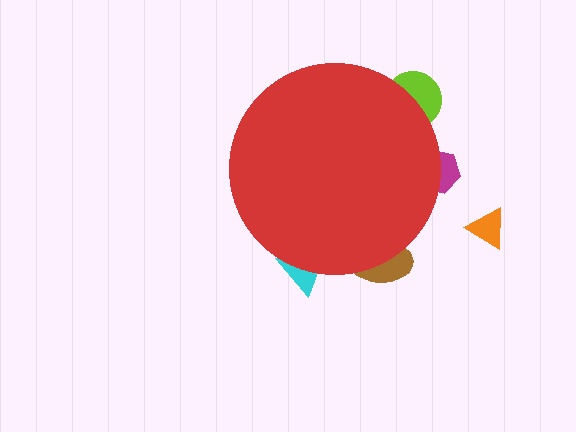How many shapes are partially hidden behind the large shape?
4 shapes are partially hidden.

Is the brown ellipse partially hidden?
Yes, the brown ellipse is partially hidden behind the red circle.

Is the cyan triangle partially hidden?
Yes, the cyan triangle is partially hidden behind the red circle.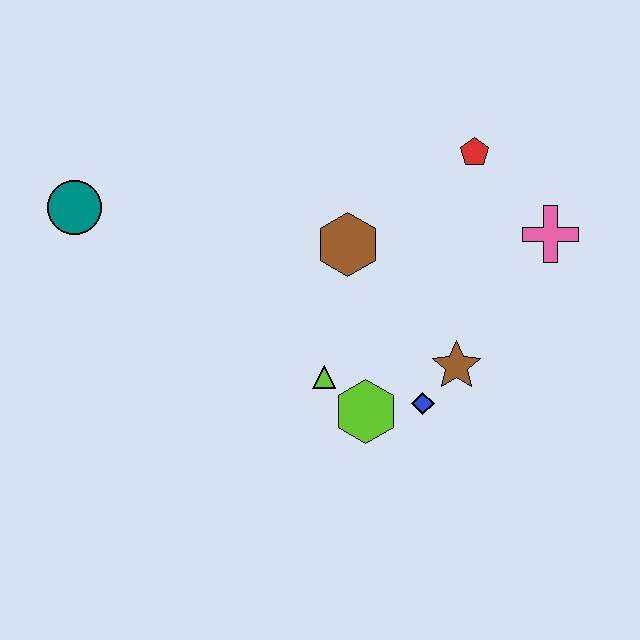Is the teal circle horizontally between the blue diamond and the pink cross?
No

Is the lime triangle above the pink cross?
No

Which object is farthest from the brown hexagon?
The teal circle is farthest from the brown hexagon.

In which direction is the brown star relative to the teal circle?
The brown star is to the right of the teal circle.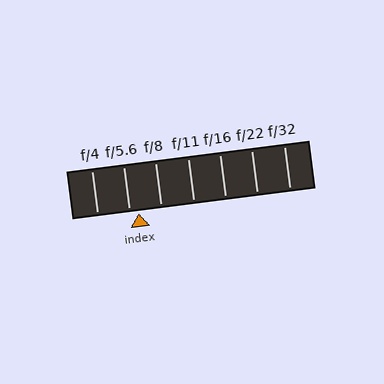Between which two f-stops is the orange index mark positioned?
The index mark is between f/5.6 and f/8.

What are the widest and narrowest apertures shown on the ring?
The widest aperture shown is f/4 and the narrowest is f/32.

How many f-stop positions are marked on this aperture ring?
There are 7 f-stop positions marked.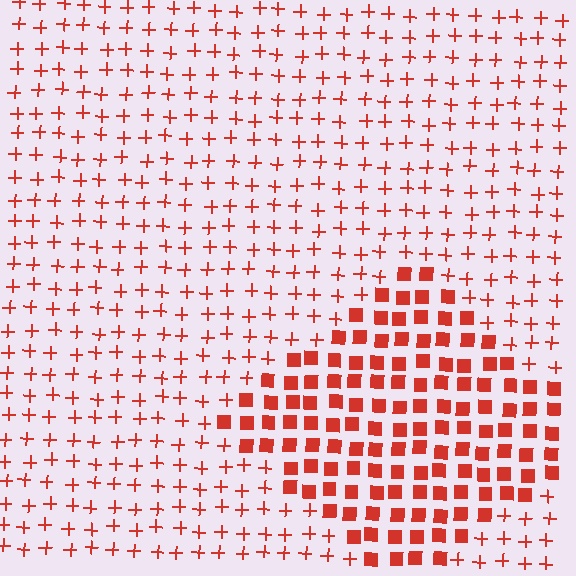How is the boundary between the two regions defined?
The boundary is defined by a change in element shape: squares inside vs. plus signs outside. All elements share the same color and spacing.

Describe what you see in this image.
The image is filled with small red elements arranged in a uniform grid. A diamond-shaped region contains squares, while the surrounding area contains plus signs. The boundary is defined purely by the change in element shape.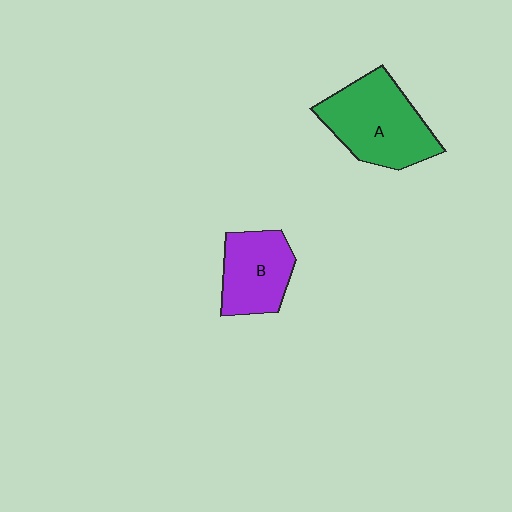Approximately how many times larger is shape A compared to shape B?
Approximately 1.4 times.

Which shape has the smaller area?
Shape B (purple).